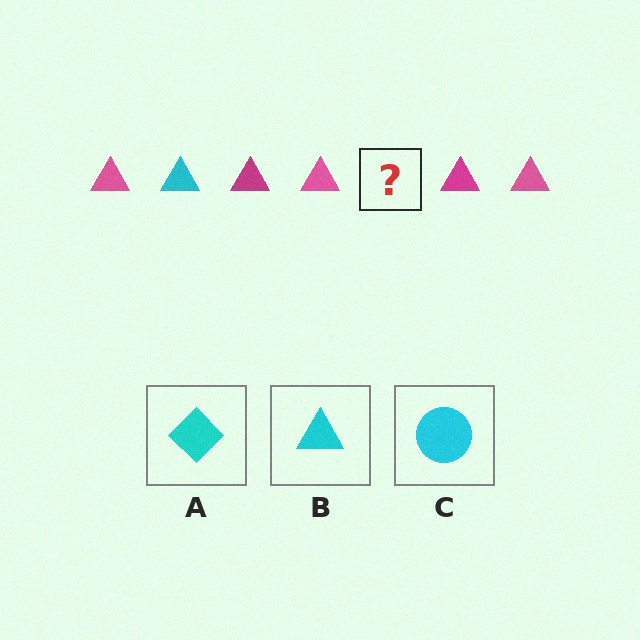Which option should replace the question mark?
Option B.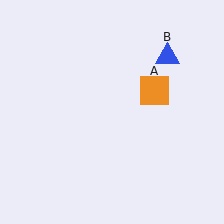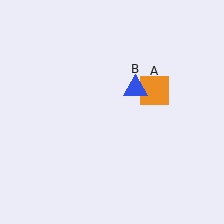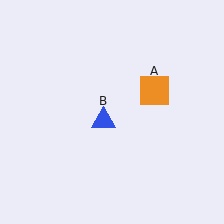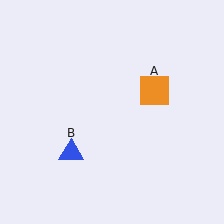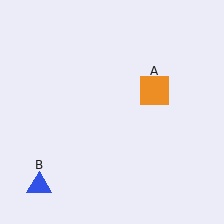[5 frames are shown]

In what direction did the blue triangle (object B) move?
The blue triangle (object B) moved down and to the left.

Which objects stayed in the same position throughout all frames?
Orange square (object A) remained stationary.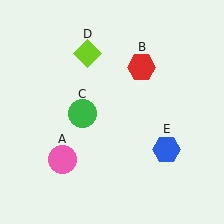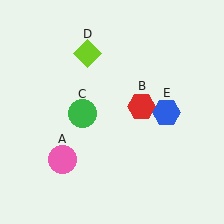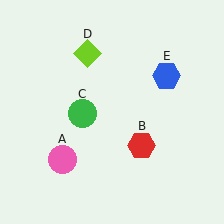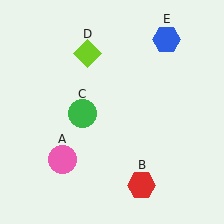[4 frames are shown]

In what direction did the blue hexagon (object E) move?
The blue hexagon (object E) moved up.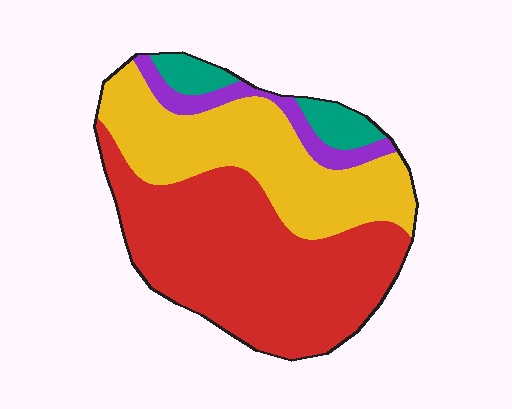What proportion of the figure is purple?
Purple takes up less than a quarter of the figure.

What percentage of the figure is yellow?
Yellow takes up about one third (1/3) of the figure.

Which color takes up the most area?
Red, at roughly 50%.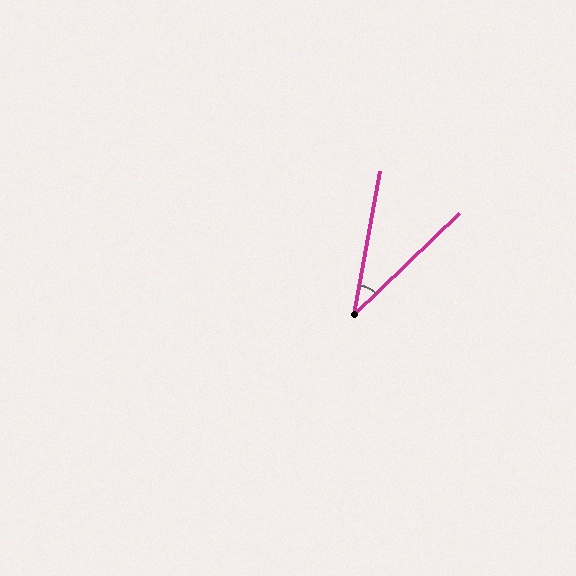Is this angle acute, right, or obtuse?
It is acute.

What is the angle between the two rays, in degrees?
Approximately 36 degrees.